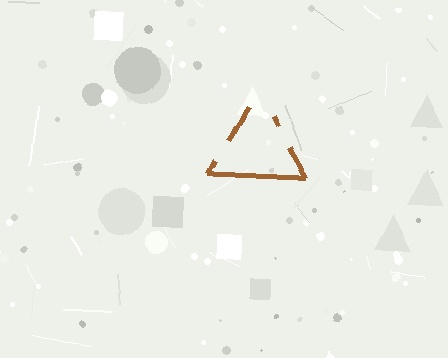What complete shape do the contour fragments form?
The contour fragments form a triangle.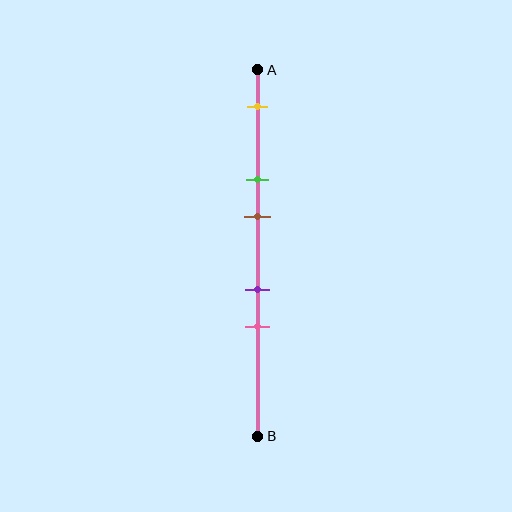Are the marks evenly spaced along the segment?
No, the marks are not evenly spaced.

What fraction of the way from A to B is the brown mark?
The brown mark is approximately 40% (0.4) of the way from A to B.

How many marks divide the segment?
There are 5 marks dividing the segment.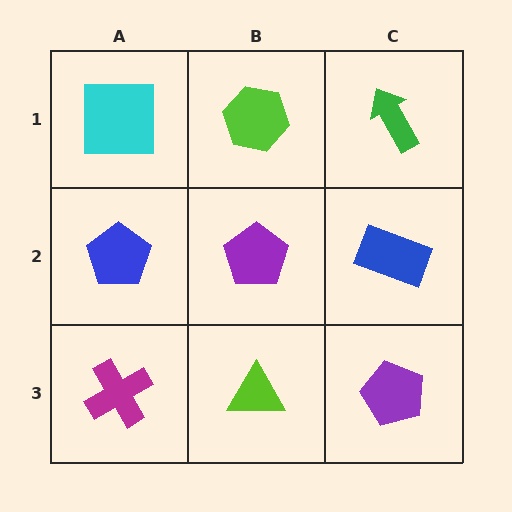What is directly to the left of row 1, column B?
A cyan square.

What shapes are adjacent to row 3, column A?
A blue pentagon (row 2, column A), a lime triangle (row 3, column B).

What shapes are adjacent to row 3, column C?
A blue rectangle (row 2, column C), a lime triangle (row 3, column B).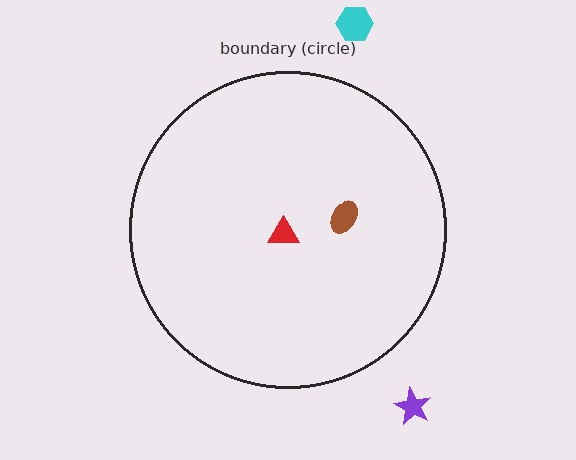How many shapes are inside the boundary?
2 inside, 2 outside.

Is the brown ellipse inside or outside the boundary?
Inside.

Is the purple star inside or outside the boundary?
Outside.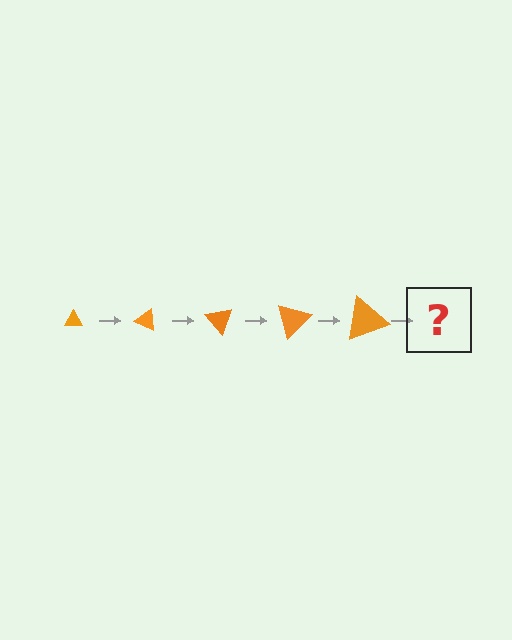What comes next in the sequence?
The next element should be a triangle, larger than the previous one and rotated 125 degrees from the start.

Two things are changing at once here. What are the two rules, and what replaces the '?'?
The two rules are that the triangle grows larger each step and it rotates 25 degrees each step. The '?' should be a triangle, larger than the previous one and rotated 125 degrees from the start.